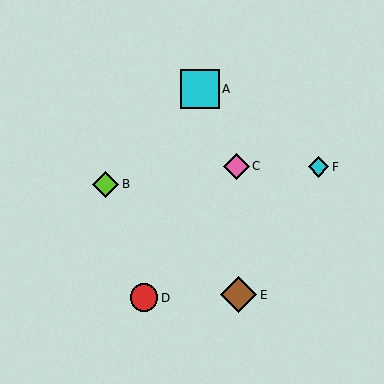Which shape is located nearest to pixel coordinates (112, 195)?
The lime diamond (labeled B) at (106, 184) is nearest to that location.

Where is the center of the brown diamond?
The center of the brown diamond is at (239, 295).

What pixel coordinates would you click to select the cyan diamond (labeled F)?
Click at (319, 167) to select the cyan diamond F.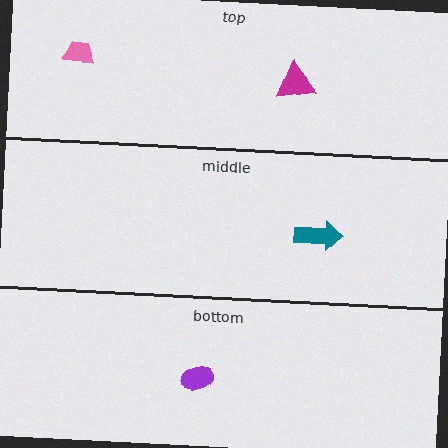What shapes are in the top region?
The pink trapezoid, the magenta triangle.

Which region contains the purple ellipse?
The bottom region.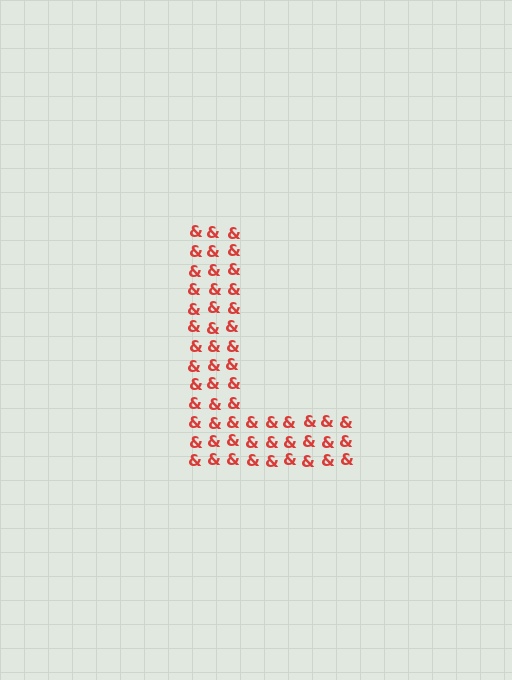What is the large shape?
The large shape is the letter L.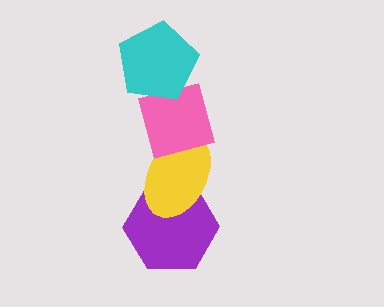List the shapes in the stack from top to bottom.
From top to bottom: the cyan pentagon, the pink square, the yellow ellipse, the purple hexagon.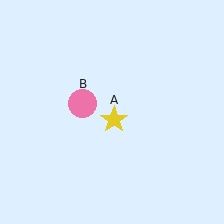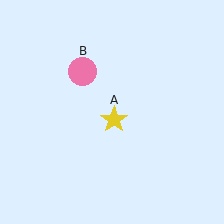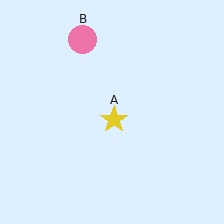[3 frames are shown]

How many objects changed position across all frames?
1 object changed position: pink circle (object B).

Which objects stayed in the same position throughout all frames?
Yellow star (object A) remained stationary.